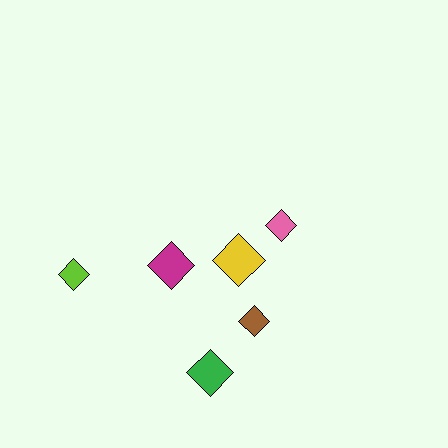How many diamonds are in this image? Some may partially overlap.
There are 6 diamonds.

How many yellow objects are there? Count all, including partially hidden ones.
There is 1 yellow object.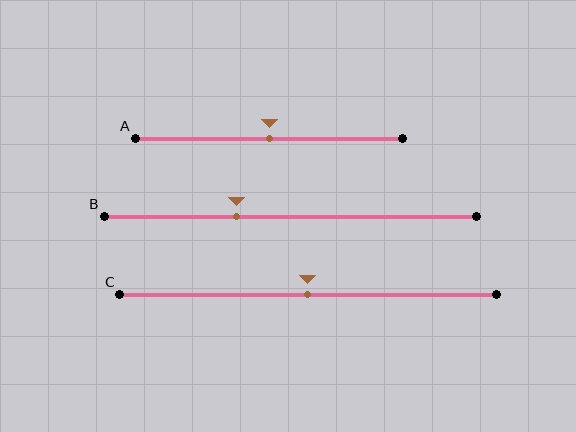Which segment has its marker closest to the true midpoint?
Segment A has its marker closest to the true midpoint.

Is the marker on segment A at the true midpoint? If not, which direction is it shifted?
Yes, the marker on segment A is at the true midpoint.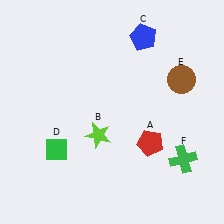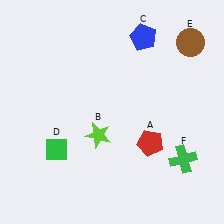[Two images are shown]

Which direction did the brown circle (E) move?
The brown circle (E) moved up.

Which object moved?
The brown circle (E) moved up.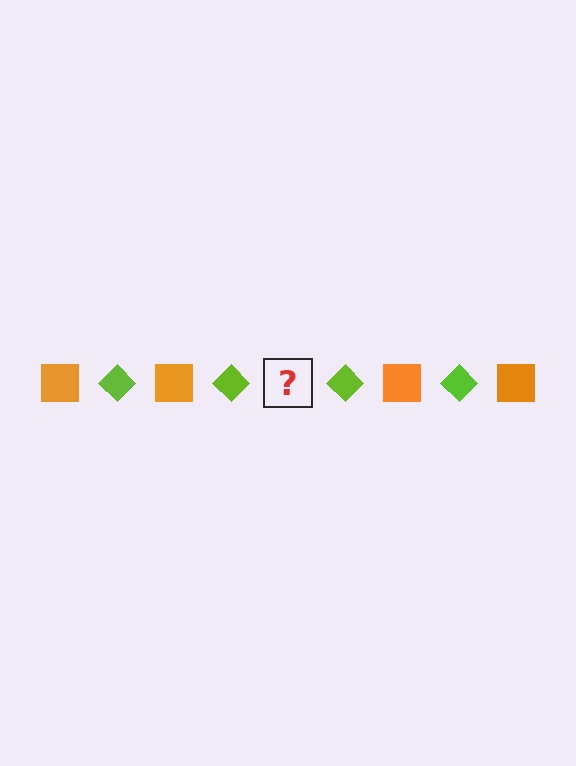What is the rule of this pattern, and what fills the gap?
The rule is that the pattern alternates between orange square and lime diamond. The gap should be filled with an orange square.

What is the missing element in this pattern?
The missing element is an orange square.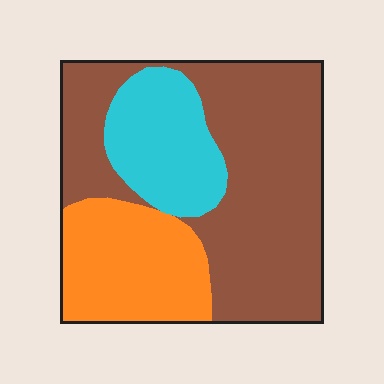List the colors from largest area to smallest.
From largest to smallest: brown, orange, cyan.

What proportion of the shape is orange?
Orange takes up about one quarter (1/4) of the shape.